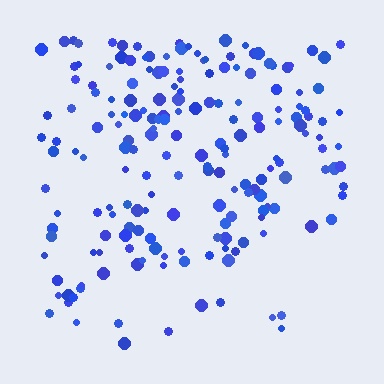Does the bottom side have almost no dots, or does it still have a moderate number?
Still a moderate number, just noticeably fewer than the top.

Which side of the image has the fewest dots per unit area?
The bottom.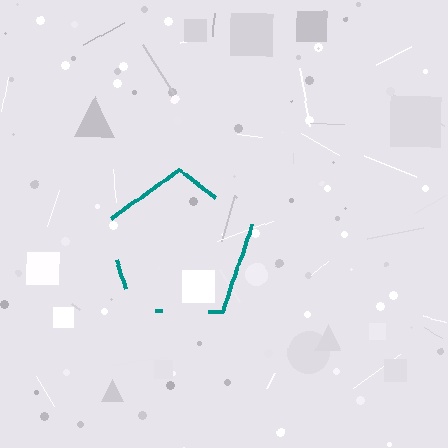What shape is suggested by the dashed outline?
The dashed outline suggests a pentagon.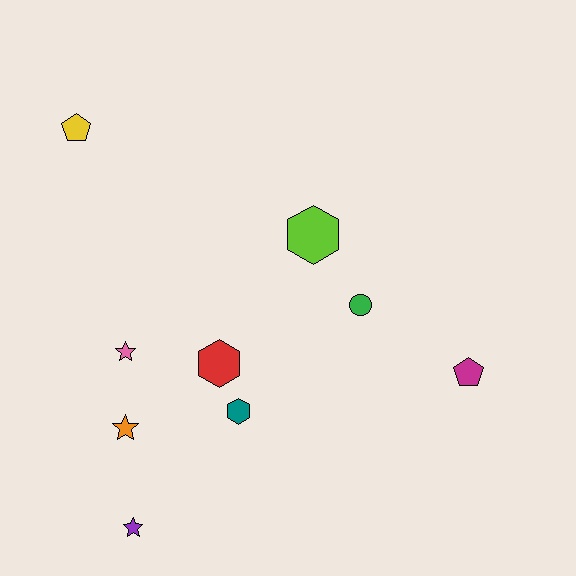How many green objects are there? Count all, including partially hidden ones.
There is 1 green object.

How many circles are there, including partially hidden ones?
There is 1 circle.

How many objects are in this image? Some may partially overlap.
There are 9 objects.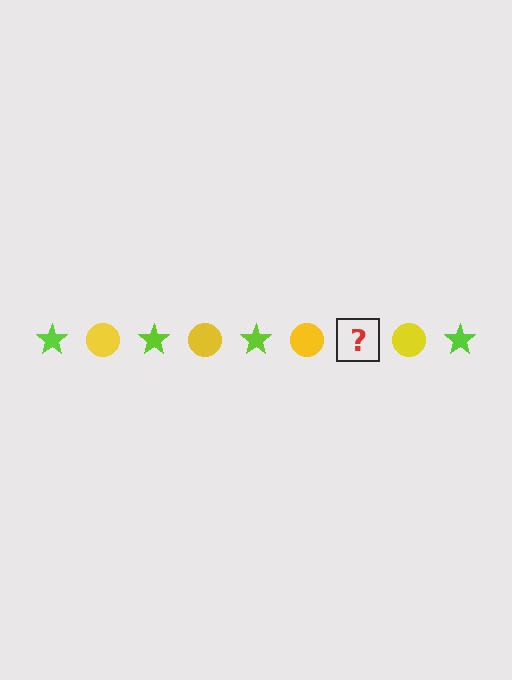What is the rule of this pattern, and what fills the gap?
The rule is that the pattern alternates between lime star and yellow circle. The gap should be filled with a lime star.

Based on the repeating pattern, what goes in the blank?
The blank should be a lime star.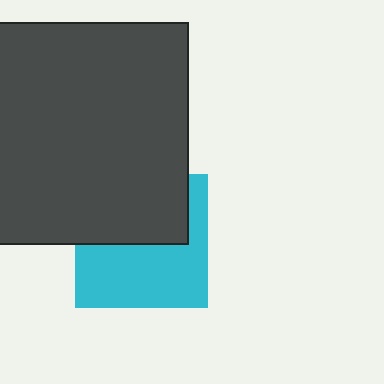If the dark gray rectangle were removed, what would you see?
You would see the complete cyan square.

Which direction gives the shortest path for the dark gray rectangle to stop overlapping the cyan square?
Moving up gives the shortest separation.